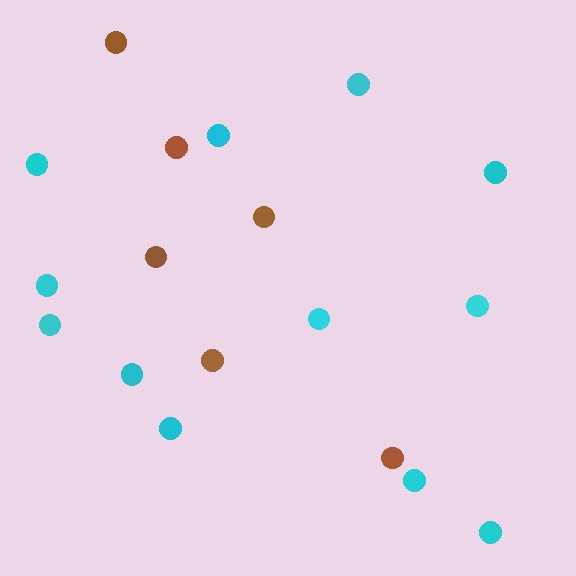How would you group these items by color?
There are 2 groups: one group of cyan circles (12) and one group of brown circles (6).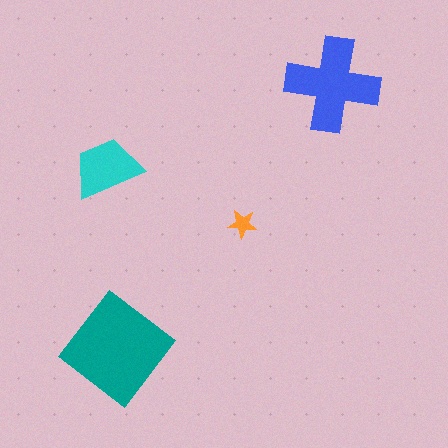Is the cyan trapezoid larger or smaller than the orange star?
Larger.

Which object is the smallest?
The orange star.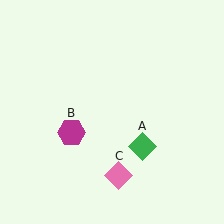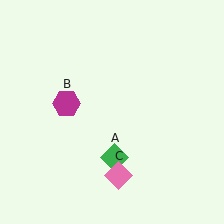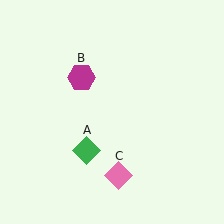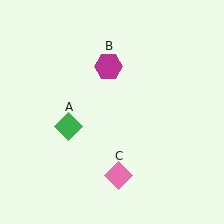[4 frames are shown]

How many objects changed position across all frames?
2 objects changed position: green diamond (object A), magenta hexagon (object B).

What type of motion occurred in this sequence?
The green diamond (object A), magenta hexagon (object B) rotated clockwise around the center of the scene.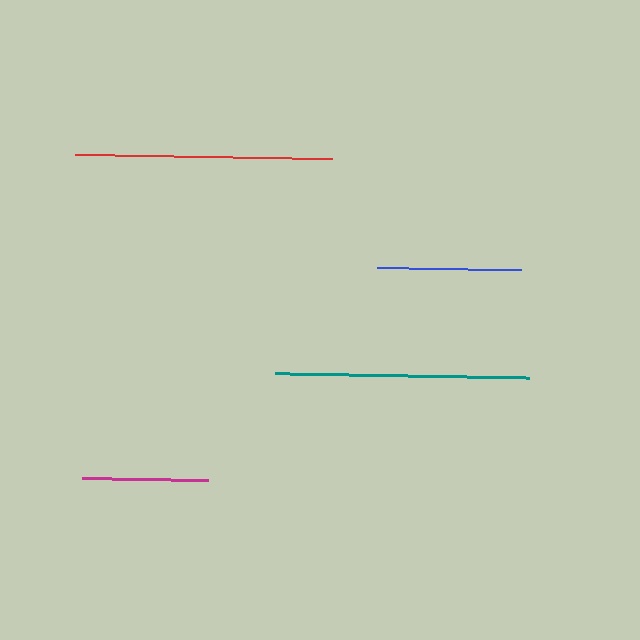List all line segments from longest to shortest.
From longest to shortest: red, teal, blue, magenta.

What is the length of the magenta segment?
The magenta segment is approximately 126 pixels long.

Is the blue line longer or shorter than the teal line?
The teal line is longer than the blue line.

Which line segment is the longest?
The red line is the longest at approximately 257 pixels.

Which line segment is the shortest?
The magenta line is the shortest at approximately 126 pixels.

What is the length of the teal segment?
The teal segment is approximately 254 pixels long.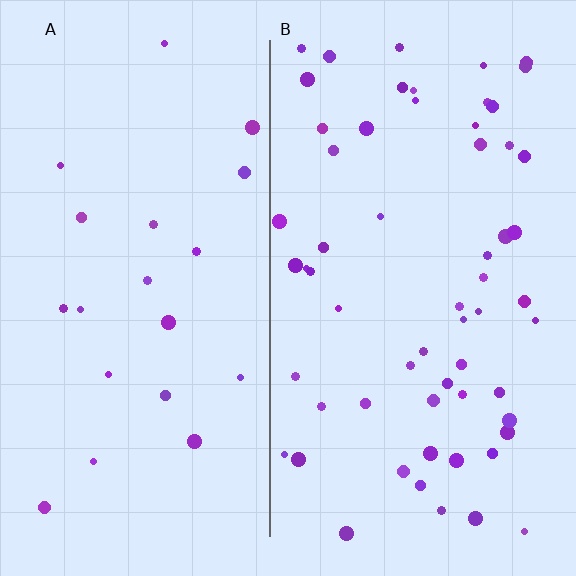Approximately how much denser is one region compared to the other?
Approximately 3.0× — region B over region A.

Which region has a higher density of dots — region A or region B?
B (the right).